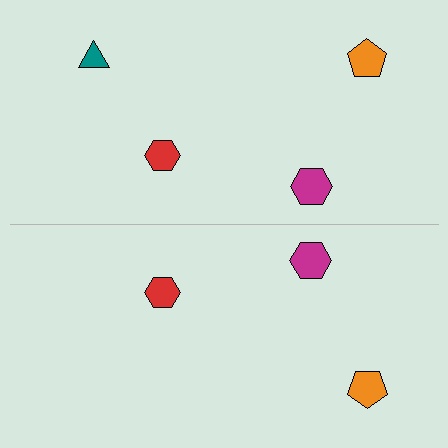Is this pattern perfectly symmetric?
No, the pattern is not perfectly symmetric. A teal triangle is missing from the bottom side.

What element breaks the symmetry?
A teal triangle is missing from the bottom side.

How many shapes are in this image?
There are 7 shapes in this image.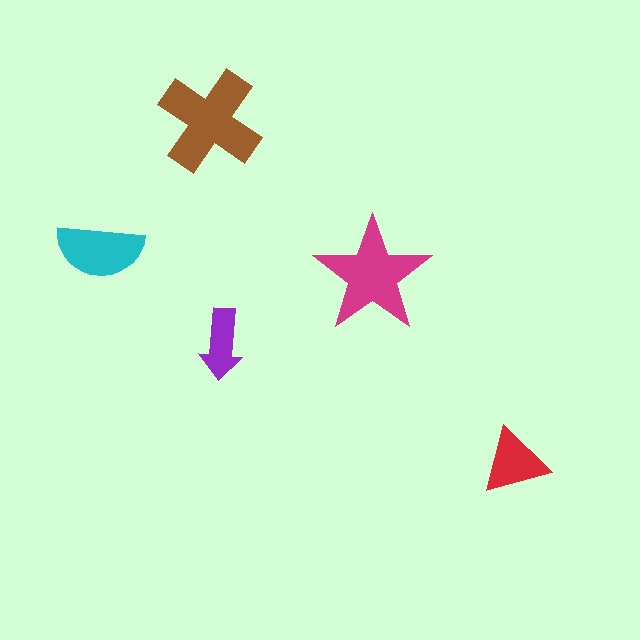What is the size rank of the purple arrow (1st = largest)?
5th.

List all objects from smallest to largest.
The purple arrow, the red triangle, the cyan semicircle, the magenta star, the brown cross.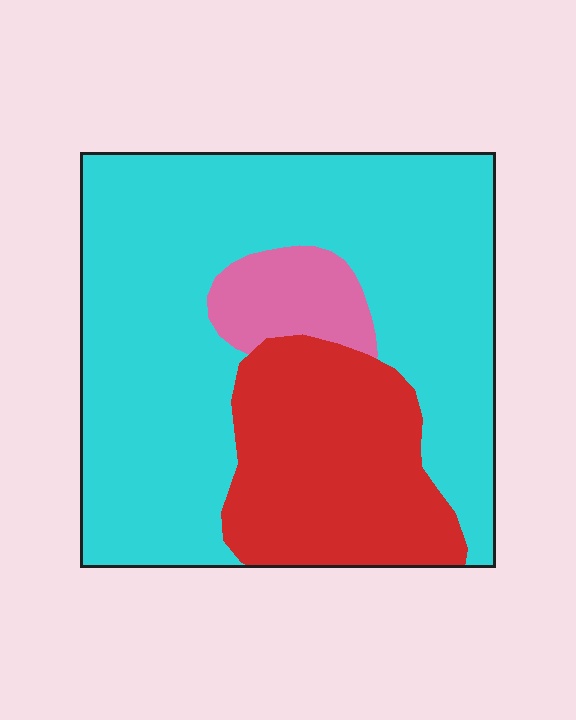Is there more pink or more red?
Red.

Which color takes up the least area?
Pink, at roughly 10%.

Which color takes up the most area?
Cyan, at roughly 65%.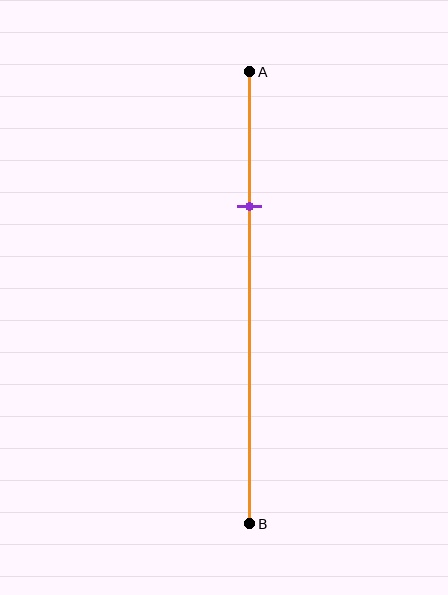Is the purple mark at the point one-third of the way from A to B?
No, the mark is at about 30% from A, not at the 33% one-third point.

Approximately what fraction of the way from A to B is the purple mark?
The purple mark is approximately 30% of the way from A to B.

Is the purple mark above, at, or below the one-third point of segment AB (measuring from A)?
The purple mark is above the one-third point of segment AB.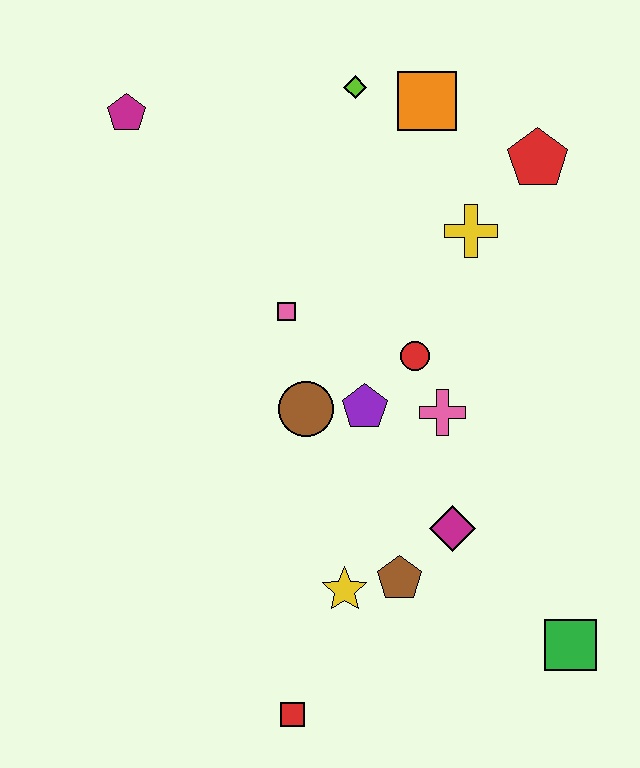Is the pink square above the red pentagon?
No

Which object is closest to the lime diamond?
The orange square is closest to the lime diamond.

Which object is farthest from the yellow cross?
The red square is farthest from the yellow cross.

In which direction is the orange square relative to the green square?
The orange square is above the green square.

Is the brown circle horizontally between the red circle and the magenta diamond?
No